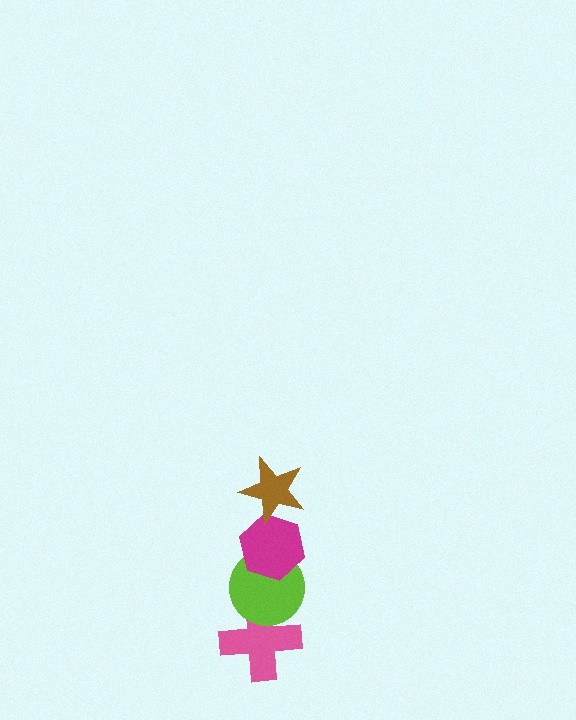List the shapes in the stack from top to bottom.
From top to bottom: the brown star, the magenta hexagon, the lime circle, the pink cross.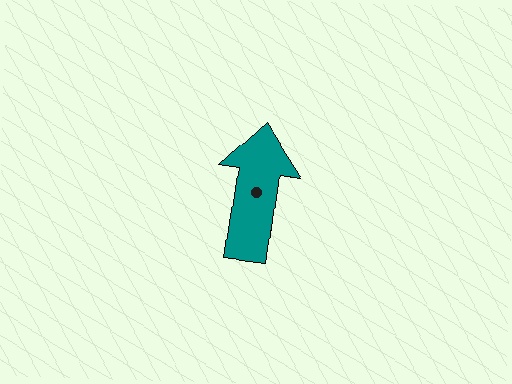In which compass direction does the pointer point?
North.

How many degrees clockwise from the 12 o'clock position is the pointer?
Approximately 8 degrees.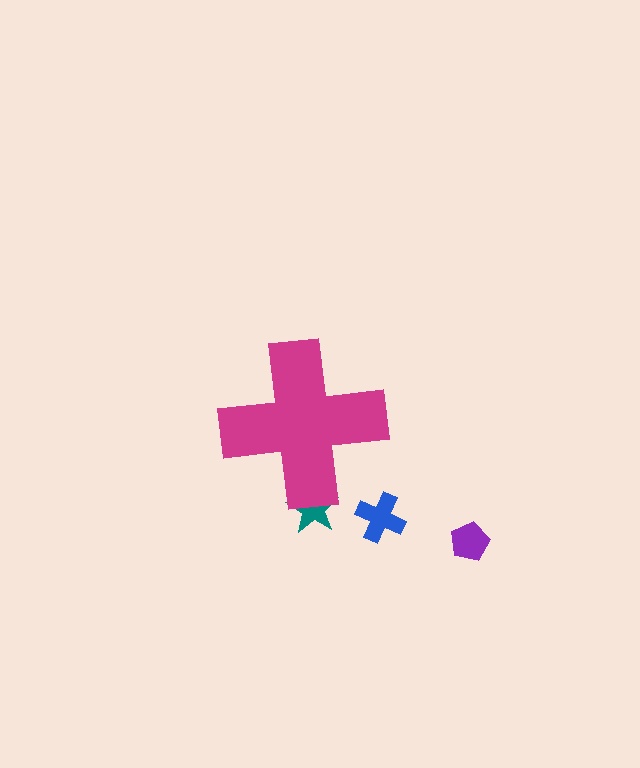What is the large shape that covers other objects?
A magenta cross.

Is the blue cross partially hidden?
No, the blue cross is fully visible.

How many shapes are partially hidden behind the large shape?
1 shape is partially hidden.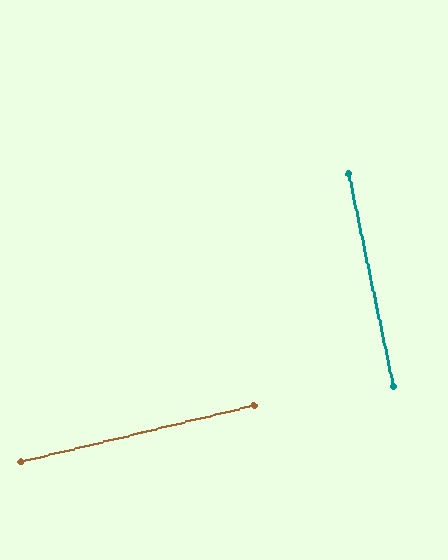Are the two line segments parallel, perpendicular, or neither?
Perpendicular — they meet at approximately 88°.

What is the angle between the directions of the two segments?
Approximately 88 degrees.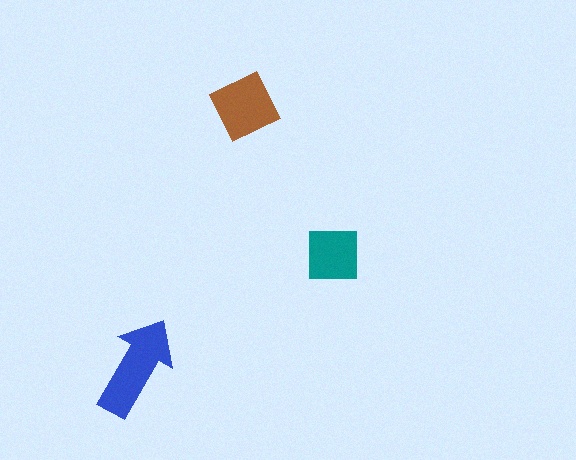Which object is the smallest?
The teal square.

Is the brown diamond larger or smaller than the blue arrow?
Smaller.